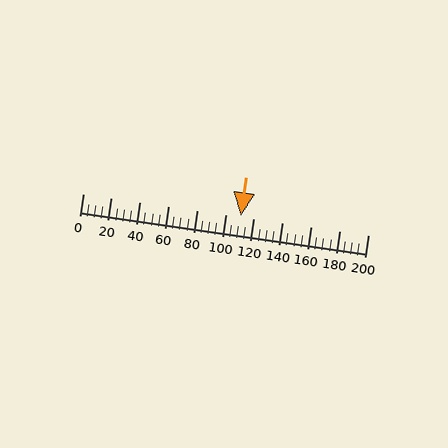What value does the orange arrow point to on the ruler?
The orange arrow points to approximately 110.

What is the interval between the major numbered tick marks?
The major tick marks are spaced 20 units apart.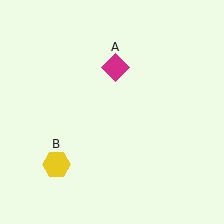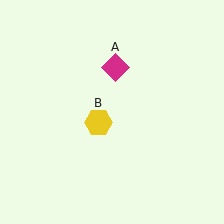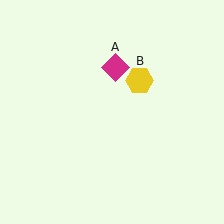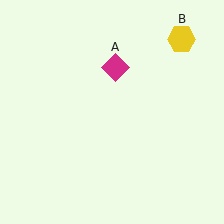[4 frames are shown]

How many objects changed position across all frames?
1 object changed position: yellow hexagon (object B).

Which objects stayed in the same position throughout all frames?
Magenta diamond (object A) remained stationary.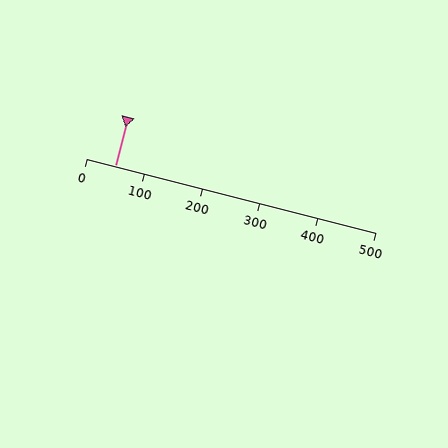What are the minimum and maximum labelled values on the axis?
The axis runs from 0 to 500.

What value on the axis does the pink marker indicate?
The marker indicates approximately 50.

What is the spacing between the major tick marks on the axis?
The major ticks are spaced 100 apart.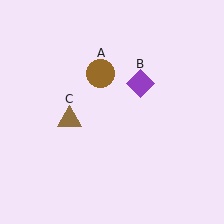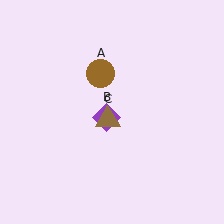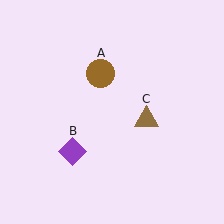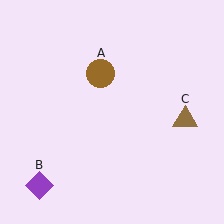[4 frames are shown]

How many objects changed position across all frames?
2 objects changed position: purple diamond (object B), brown triangle (object C).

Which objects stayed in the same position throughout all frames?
Brown circle (object A) remained stationary.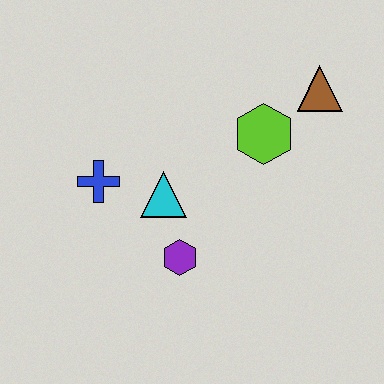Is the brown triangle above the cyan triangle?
Yes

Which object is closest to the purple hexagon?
The cyan triangle is closest to the purple hexagon.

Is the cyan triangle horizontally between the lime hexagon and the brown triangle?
No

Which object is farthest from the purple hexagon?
The brown triangle is farthest from the purple hexagon.